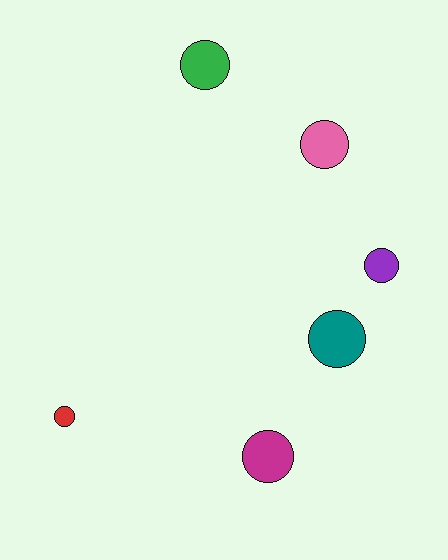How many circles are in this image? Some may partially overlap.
There are 6 circles.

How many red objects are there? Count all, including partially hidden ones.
There is 1 red object.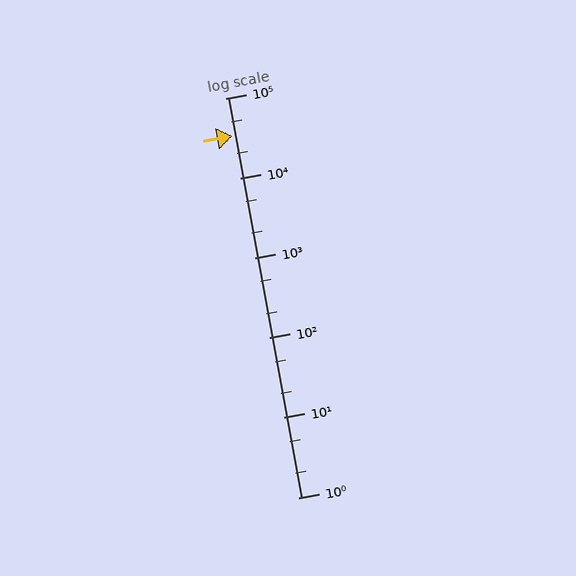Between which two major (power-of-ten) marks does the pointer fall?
The pointer is between 10000 and 100000.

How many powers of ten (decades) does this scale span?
The scale spans 5 decades, from 1 to 100000.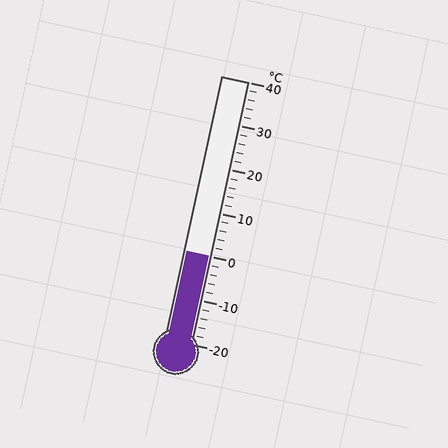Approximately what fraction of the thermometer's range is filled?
The thermometer is filled to approximately 35% of its range.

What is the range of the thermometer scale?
The thermometer scale ranges from -20°C to 40°C.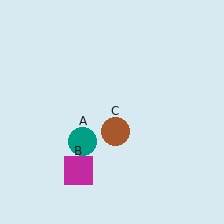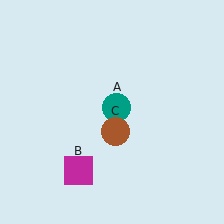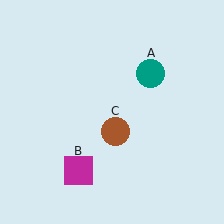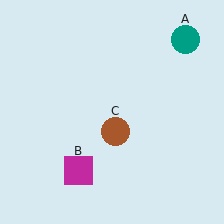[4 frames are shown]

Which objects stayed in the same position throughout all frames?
Magenta square (object B) and brown circle (object C) remained stationary.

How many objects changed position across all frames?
1 object changed position: teal circle (object A).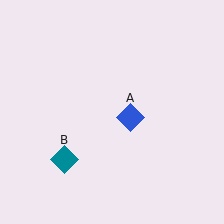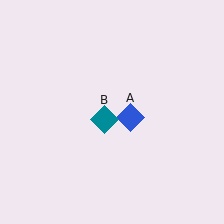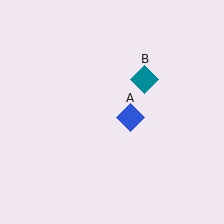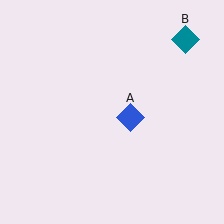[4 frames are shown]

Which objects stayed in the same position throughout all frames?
Blue diamond (object A) remained stationary.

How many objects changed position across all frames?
1 object changed position: teal diamond (object B).